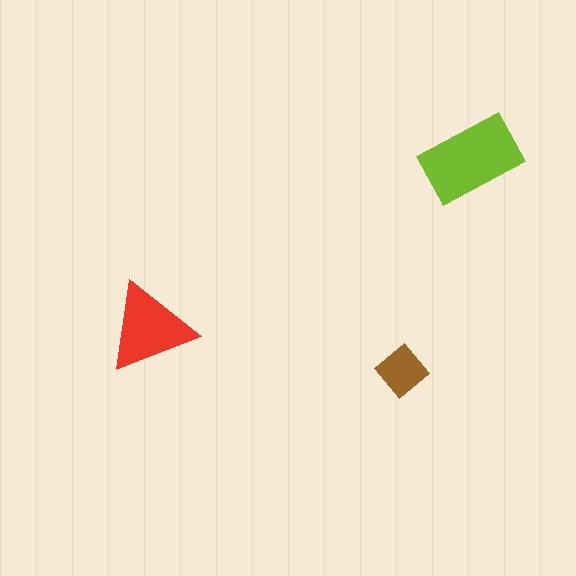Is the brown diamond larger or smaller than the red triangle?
Smaller.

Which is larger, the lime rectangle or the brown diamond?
The lime rectangle.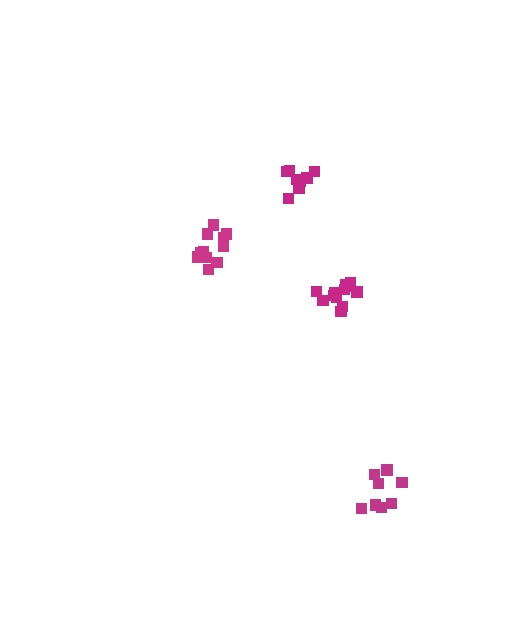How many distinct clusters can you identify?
There are 4 distinct clusters.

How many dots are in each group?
Group 1: 12 dots, Group 2: 11 dots, Group 3: 8 dots, Group 4: 8 dots (39 total).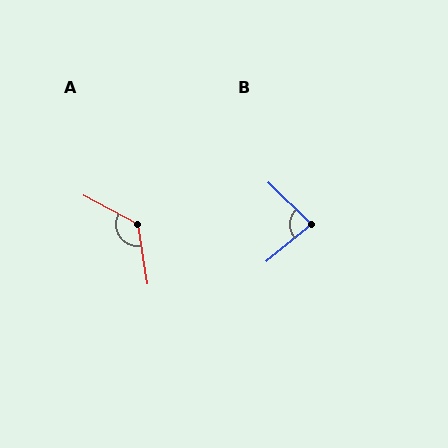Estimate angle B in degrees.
Approximately 84 degrees.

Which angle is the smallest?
B, at approximately 84 degrees.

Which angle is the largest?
A, at approximately 127 degrees.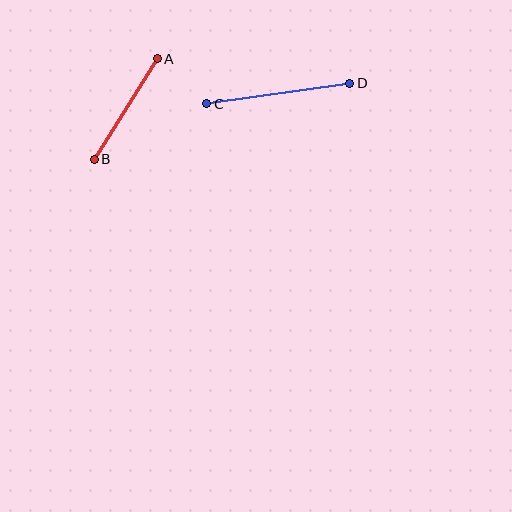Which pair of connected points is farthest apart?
Points C and D are farthest apart.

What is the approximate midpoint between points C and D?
The midpoint is at approximately (278, 94) pixels.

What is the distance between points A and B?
The distance is approximately 118 pixels.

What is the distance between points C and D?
The distance is approximately 144 pixels.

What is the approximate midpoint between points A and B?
The midpoint is at approximately (126, 109) pixels.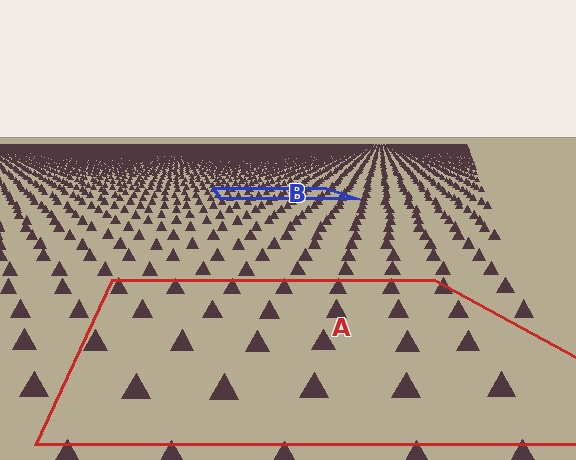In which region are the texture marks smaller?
The texture marks are smaller in region B, because it is farther away.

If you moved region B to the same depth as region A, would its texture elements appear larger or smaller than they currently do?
They would appear larger. At a closer depth, the same texture elements are projected at a bigger on-screen size.